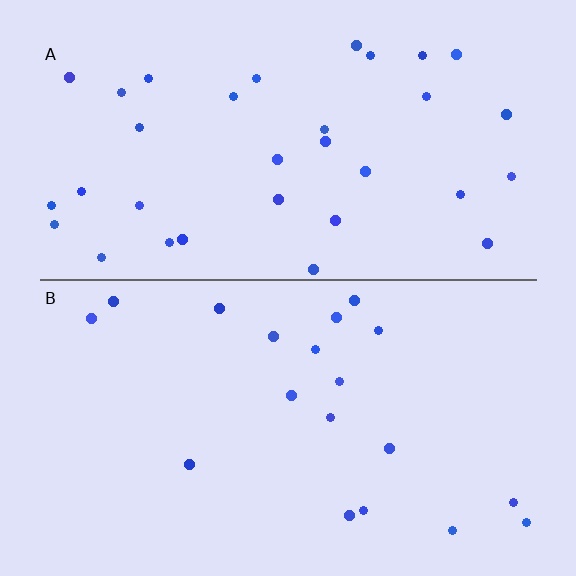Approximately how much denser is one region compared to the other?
Approximately 1.7× — region A over region B.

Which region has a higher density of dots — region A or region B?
A (the top).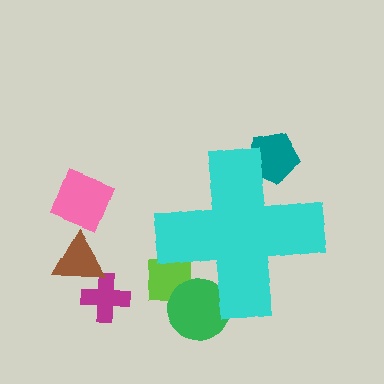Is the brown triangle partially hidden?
No, the brown triangle is fully visible.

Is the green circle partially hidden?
Yes, the green circle is partially hidden behind the cyan cross.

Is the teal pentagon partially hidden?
Yes, the teal pentagon is partially hidden behind the cyan cross.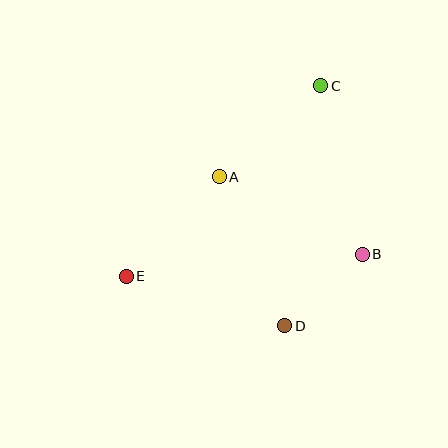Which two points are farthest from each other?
Points C and E are farthest from each other.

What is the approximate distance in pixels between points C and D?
The distance between C and D is approximately 243 pixels.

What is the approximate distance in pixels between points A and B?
The distance between A and B is approximately 163 pixels.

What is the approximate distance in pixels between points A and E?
The distance between A and E is approximately 136 pixels.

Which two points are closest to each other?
Points B and D are closest to each other.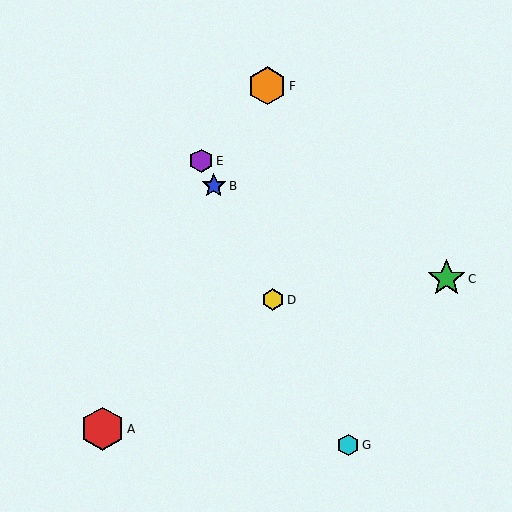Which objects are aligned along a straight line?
Objects B, D, E, G are aligned along a straight line.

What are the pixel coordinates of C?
Object C is at (446, 279).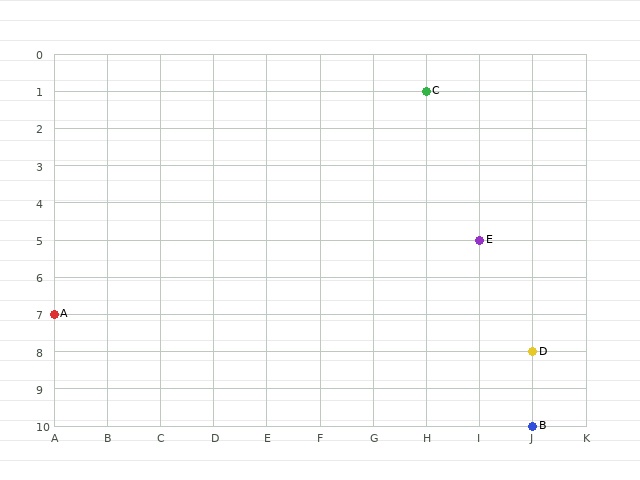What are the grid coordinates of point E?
Point E is at grid coordinates (I, 5).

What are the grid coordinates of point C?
Point C is at grid coordinates (H, 1).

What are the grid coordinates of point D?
Point D is at grid coordinates (J, 8).